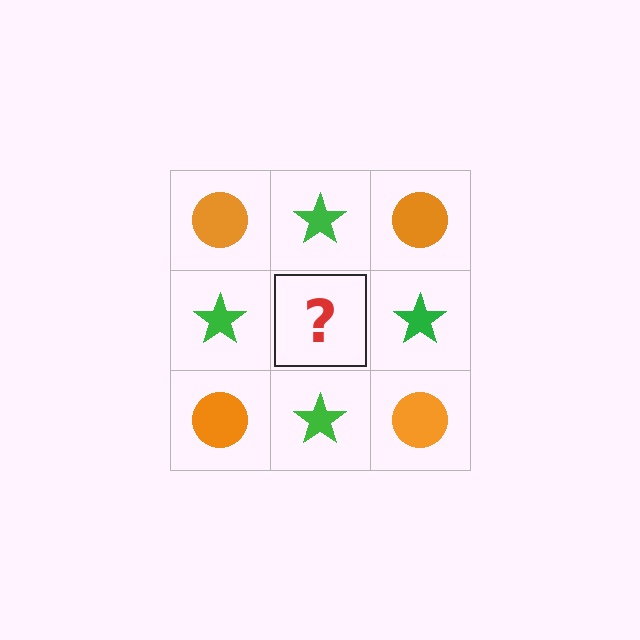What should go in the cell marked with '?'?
The missing cell should contain an orange circle.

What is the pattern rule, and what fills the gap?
The rule is that it alternates orange circle and green star in a checkerboard pattern. The gap should be filled with an orange circle.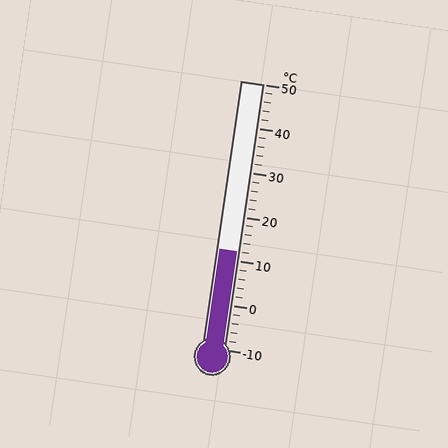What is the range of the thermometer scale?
The thermometer scale ranges from -10°C to 50°C.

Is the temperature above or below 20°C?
The temperature is below 20°C.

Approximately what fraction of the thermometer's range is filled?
The thermometer is filled to approximately 35% of its range.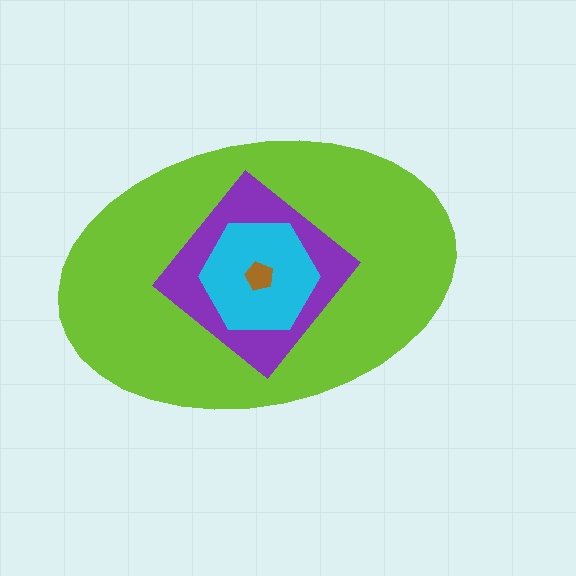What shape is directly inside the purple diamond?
The cyan hexagon.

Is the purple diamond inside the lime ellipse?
Yes.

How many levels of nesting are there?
4.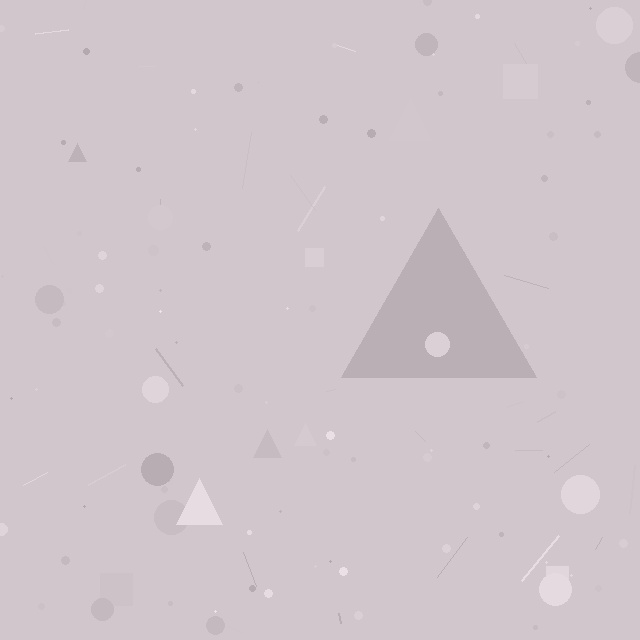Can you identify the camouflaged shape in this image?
The camouflaged shape is a triangle.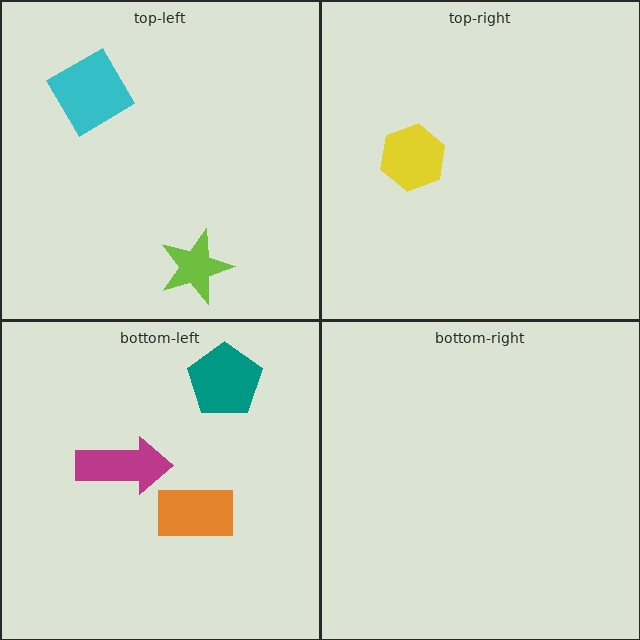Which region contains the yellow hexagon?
The top-right region.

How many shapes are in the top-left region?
2.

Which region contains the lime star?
The top-left region.